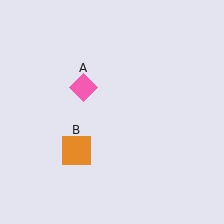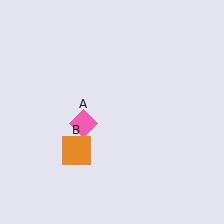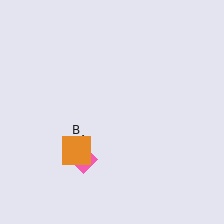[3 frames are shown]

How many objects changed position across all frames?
1 object changed position: pink diamond (object A).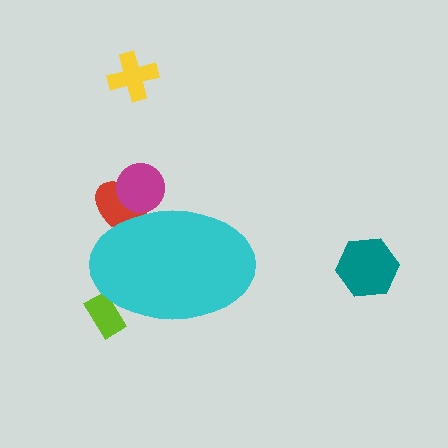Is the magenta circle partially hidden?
Yes, the magenta circle is partially hidden behind the cyan ellipse.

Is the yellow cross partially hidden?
No, the yellow cross is fully visible.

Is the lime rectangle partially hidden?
Yes, the lime rectangle is partially hidden behind the cyan ellipse.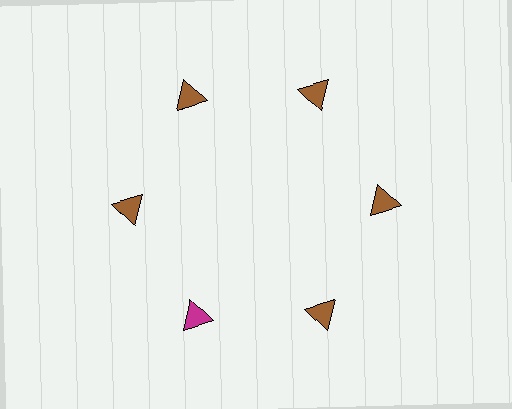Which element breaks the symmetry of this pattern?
The magenta triangle at roughly the 7 o'clock position breaks the symmetry. All other shapes are brown triangles.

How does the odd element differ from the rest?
It has a different color: magenta instead of brown.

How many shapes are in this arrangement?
There are 6 shapes arranged in a ring pattern.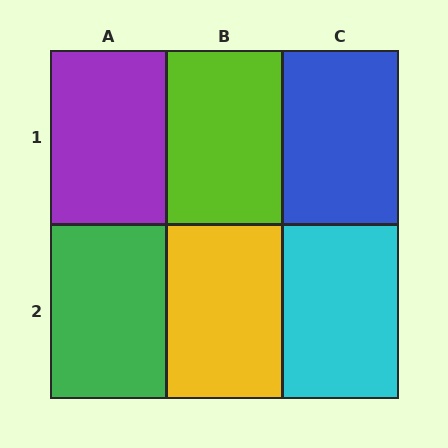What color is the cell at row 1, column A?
Purple.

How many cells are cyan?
1 cell is cyan.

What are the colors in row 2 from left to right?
Green, yellow, cyan.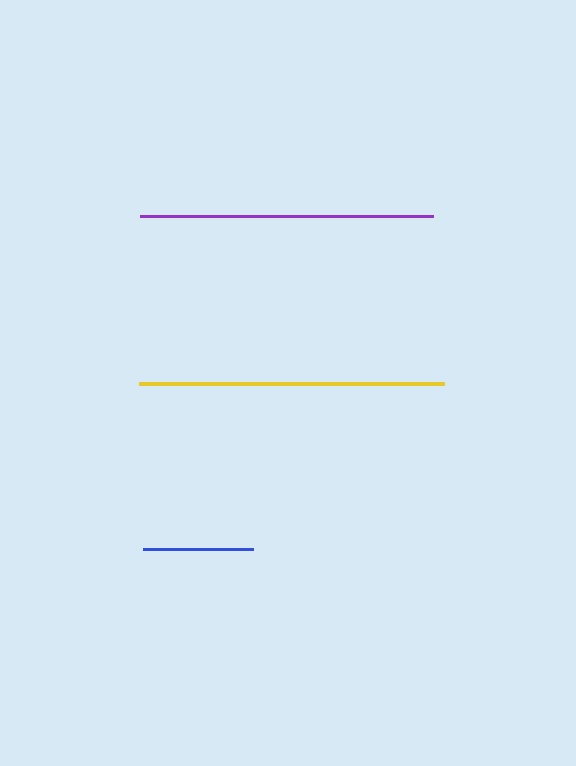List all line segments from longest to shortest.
From longest to shortest: yellow, purple, blue.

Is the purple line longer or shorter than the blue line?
The purple line is longer than the blue line.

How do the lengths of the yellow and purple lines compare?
The yellow and purple lines are approximately the same length.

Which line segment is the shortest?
The blue line is the shortest at approximately 110 pixels.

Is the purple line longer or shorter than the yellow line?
The yellow line is longer than the purple line.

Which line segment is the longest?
The yellow line is the longest at approximately 305 pixels.